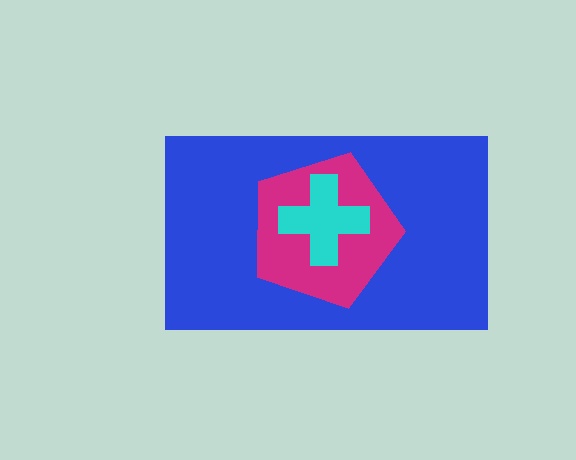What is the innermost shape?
The cyan cross.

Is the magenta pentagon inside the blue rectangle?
Yes.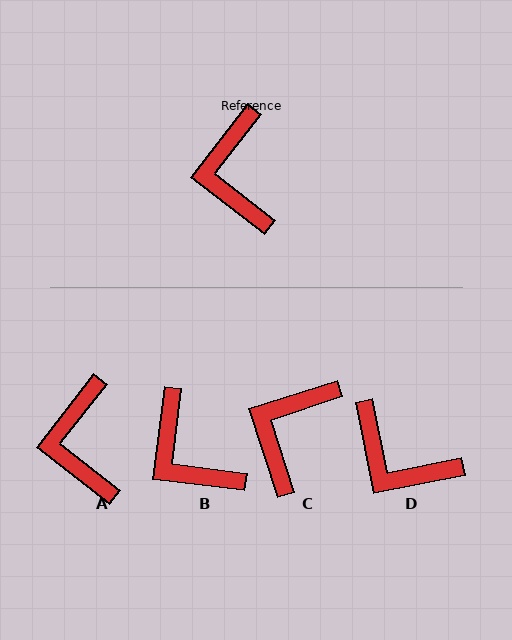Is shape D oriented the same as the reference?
No, it is off by about 49 degrees.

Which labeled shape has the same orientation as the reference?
A.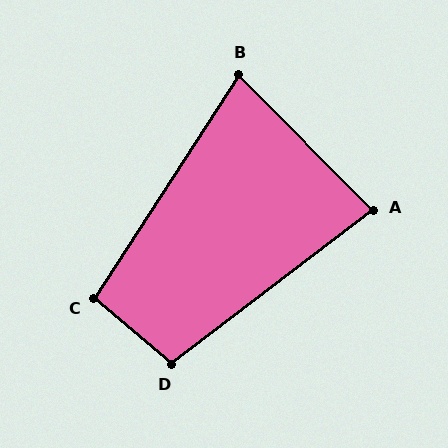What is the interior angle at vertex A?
Approximately 83 degrees (acute).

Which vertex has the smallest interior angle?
B, at approximately 78 degrees.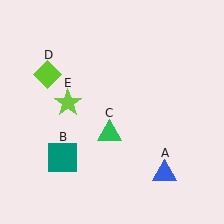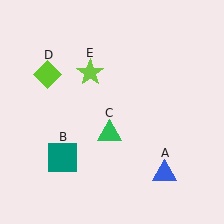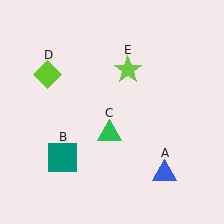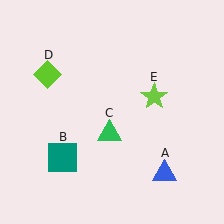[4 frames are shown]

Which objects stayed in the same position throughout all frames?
Blue triangle (object A) and teal square (object B) and green triangle (object C) and lime diamond (object D) remained stationary.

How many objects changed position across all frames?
1 object changed position: lime star (object E).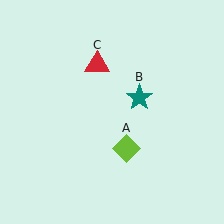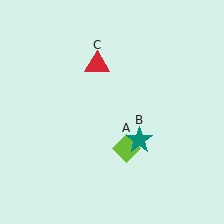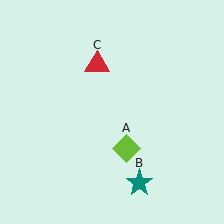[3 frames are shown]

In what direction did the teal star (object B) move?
The teal star (object B) moved down.